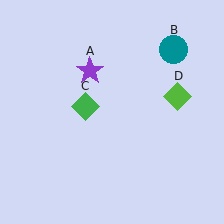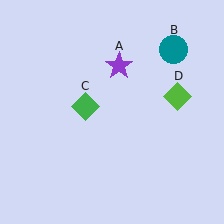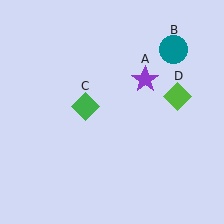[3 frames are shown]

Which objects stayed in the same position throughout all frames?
Teal circle (object B) and green diamond (object C) and lime diamond (object D) remained stationary.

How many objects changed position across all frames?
1 object changed position: purple star (object A).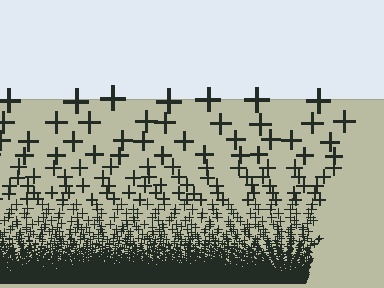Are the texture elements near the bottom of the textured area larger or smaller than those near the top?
Smaller. The gradient is inverted — elements near the bottom are smaller and denser.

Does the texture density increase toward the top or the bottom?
Density increases toward the bottom.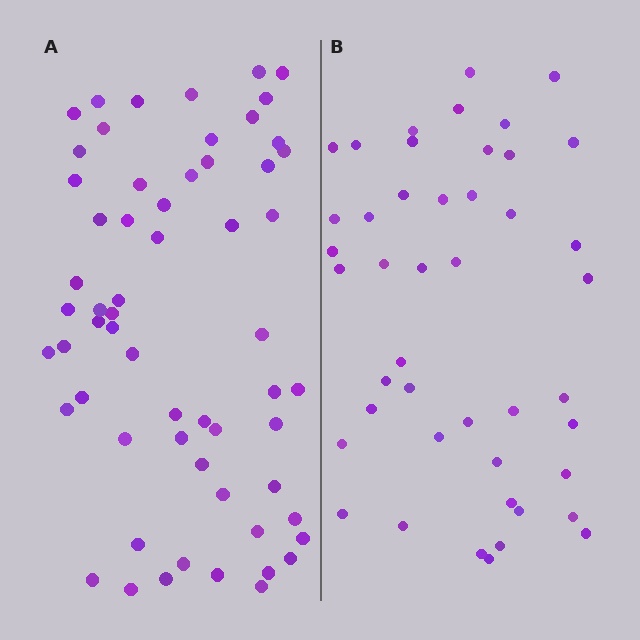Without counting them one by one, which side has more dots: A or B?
Region A (the left region) has more dots.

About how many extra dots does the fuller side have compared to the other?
Region A has approximately 15 more dots than region B.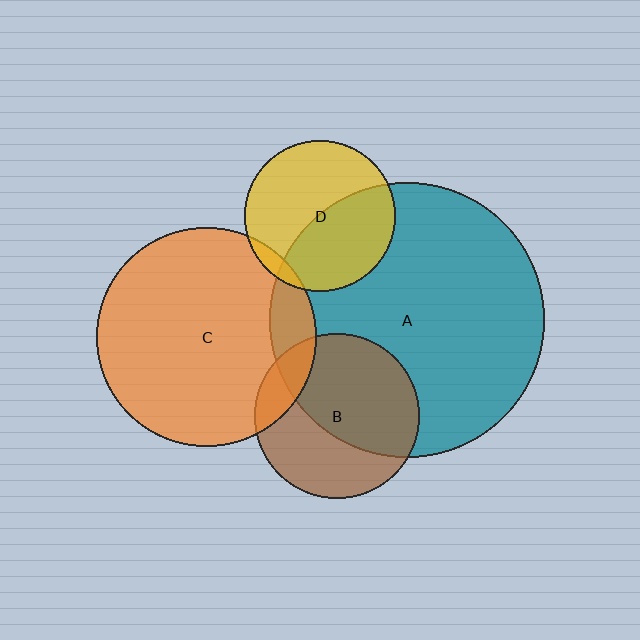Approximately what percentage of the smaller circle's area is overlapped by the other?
Approximately 45%.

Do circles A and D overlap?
Yes.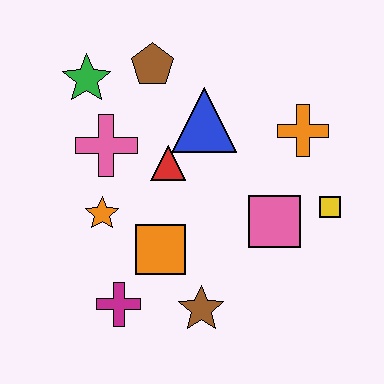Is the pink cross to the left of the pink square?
Yes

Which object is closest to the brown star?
The orange square is closest to the brown star.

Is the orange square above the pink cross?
No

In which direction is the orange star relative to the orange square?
The orange star is to the left of the orange square.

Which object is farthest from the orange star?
The yellow square is farthest from the orange star.